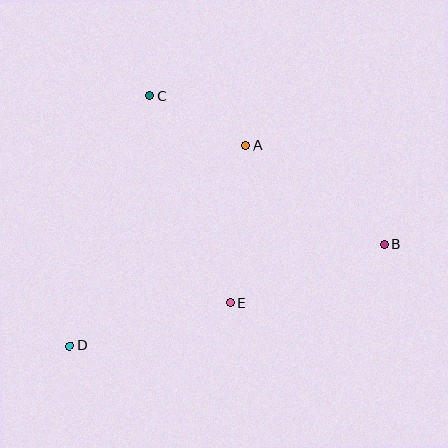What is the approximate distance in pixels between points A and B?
The distance between A and B is approximately 171 pixels.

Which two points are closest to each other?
Points A and C are closest to each other.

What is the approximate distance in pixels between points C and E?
The distance between C and E is approximately 222 pixels.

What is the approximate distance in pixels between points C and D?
The distance between C and D is approximately 262 pixels.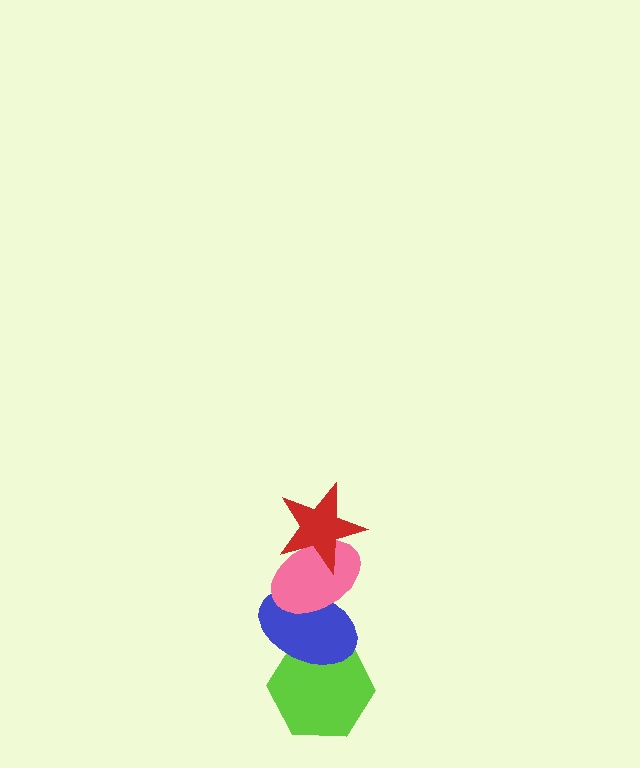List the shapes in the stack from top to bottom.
From top to bottom: the red star, the pink ellipse, the blue ellipse, the lime hexagon.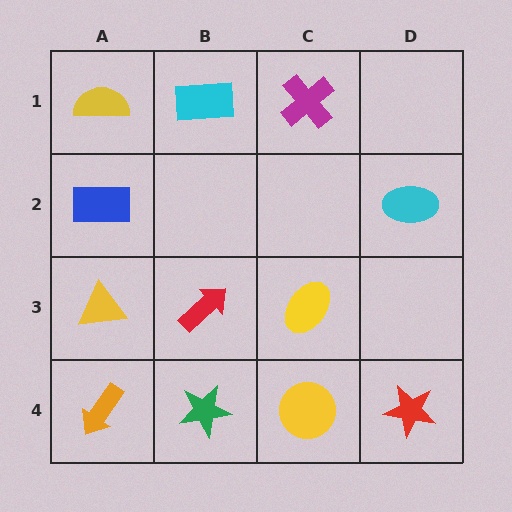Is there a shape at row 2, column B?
No, that cell is empty.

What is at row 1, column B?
A cyan rectangle.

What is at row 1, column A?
A yellow semicircle.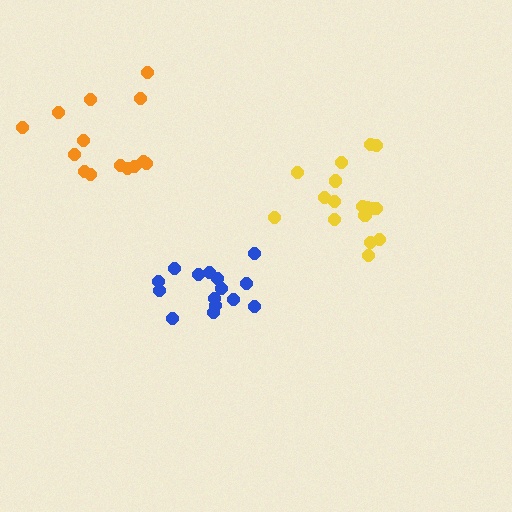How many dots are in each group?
Group 1: 15 dots, Group 2: 17 dots, Group 3: 14 dots (46 total).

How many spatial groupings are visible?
There are 3 spatial groupings.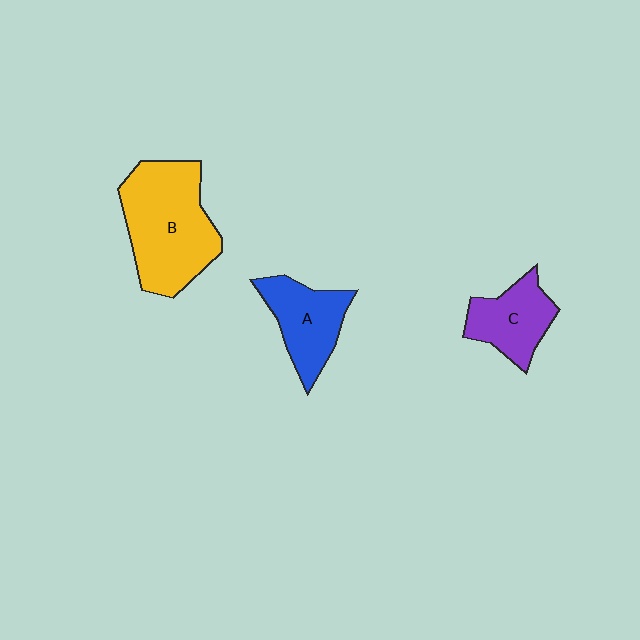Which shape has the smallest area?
Shape C (purple).